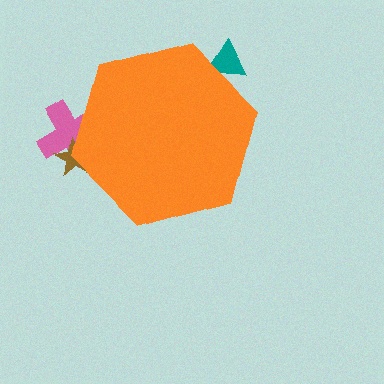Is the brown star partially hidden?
Yes, the brown star is partially hidden behind the orange hexagon.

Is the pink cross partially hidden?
Yes, the pink cross is partially hidden behind the orange hexagon.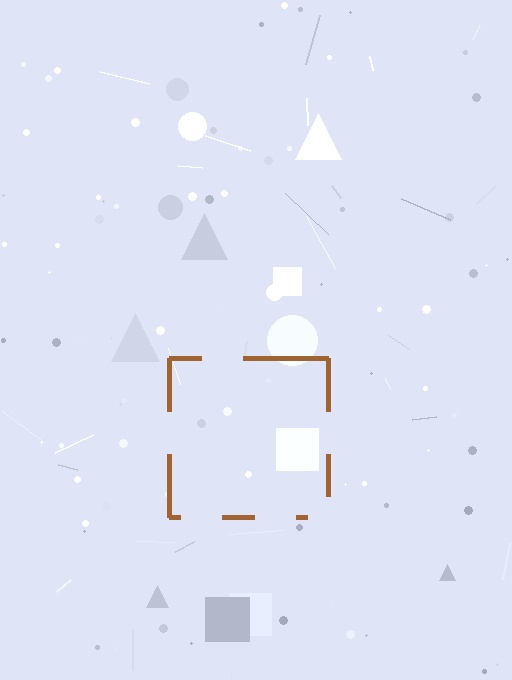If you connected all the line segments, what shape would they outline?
They would outline a square.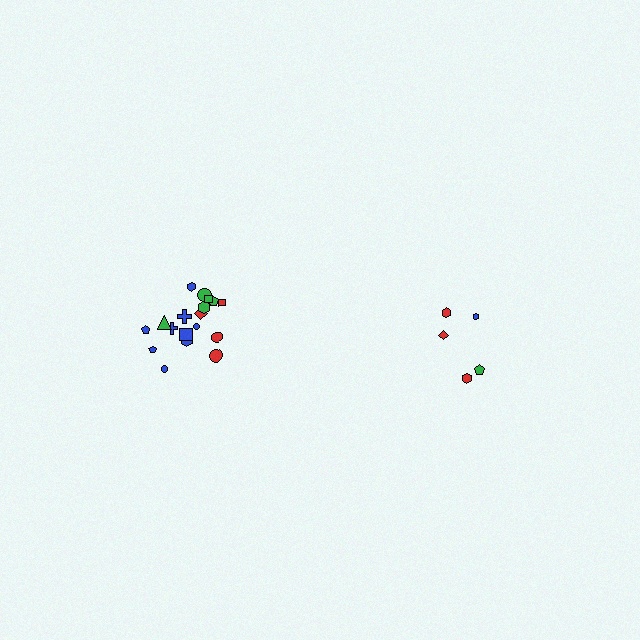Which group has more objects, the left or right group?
The left group.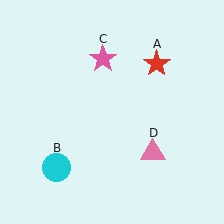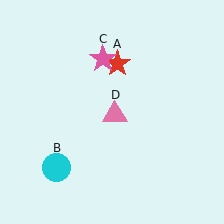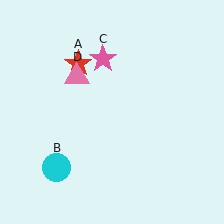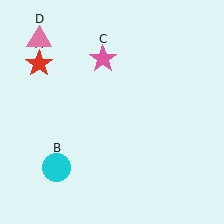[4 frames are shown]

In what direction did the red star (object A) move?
The red star (object A) moved left.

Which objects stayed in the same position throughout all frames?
Cyan circle (object B) and pink star (object C) remained stationary.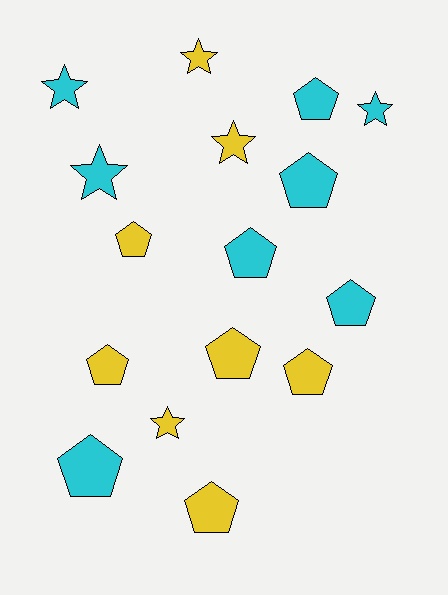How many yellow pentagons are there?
There are 5 yellow pentagons.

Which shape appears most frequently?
Pentagon, with 10 objects.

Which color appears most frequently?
Cyan, with 8 objects.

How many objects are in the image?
There are 16 objects.